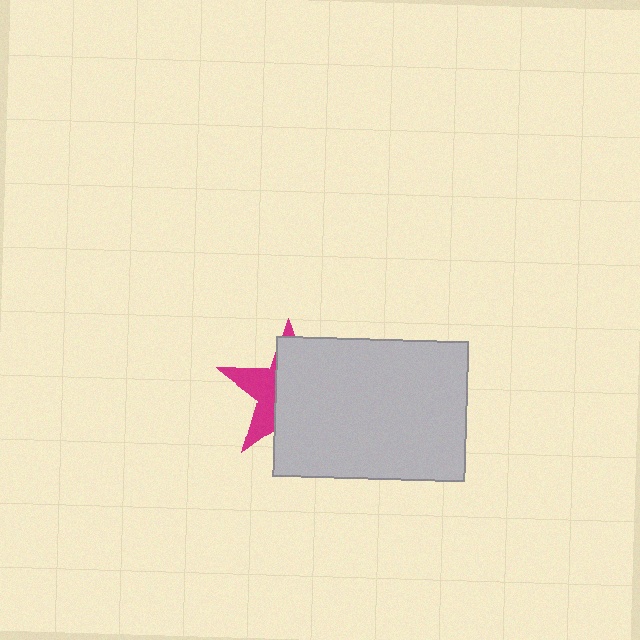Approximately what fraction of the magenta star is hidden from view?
Roughly 64% of the magenta star is hidden behind the light gray rectangle.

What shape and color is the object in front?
The object in front is a light gray rectangle.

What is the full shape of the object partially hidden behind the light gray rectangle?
The partially hidden object is a magenta star.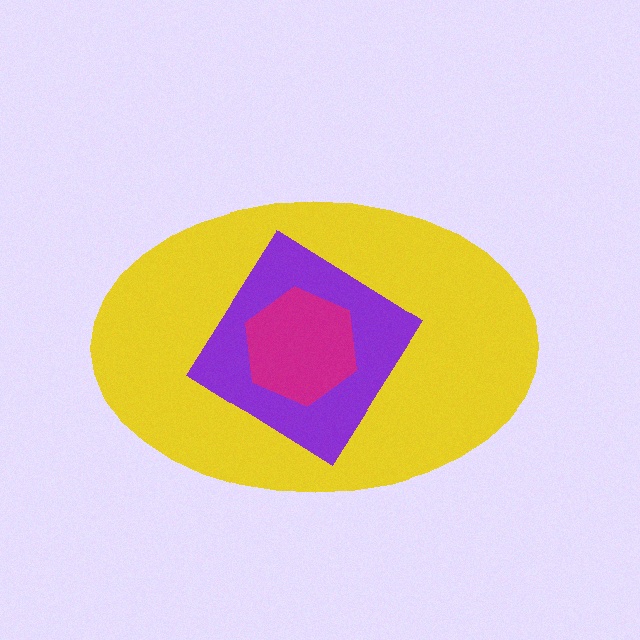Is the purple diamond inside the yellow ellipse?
Yes.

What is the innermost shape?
The magenta hexagon.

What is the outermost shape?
The yellow ellipse.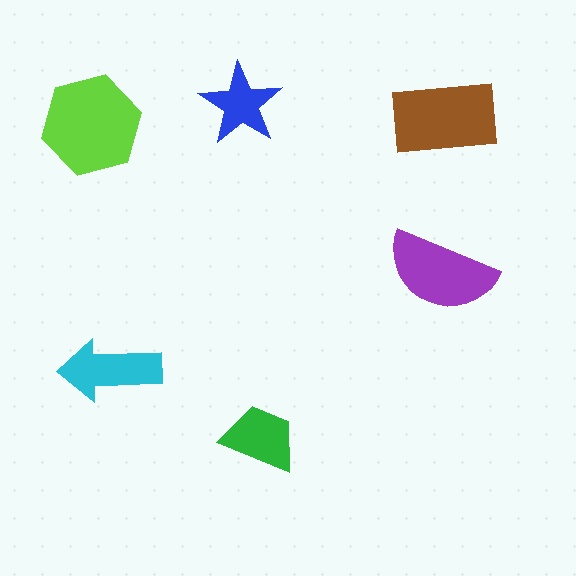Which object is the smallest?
The blue star.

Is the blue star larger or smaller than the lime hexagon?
Smaller.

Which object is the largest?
The lime hexagon.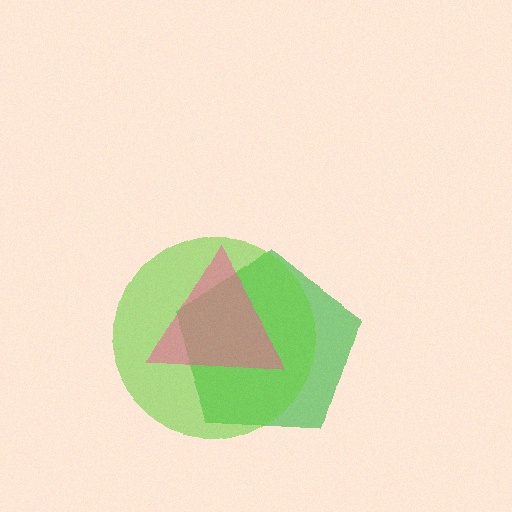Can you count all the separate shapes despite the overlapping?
Yes, there are 3 separate shapes.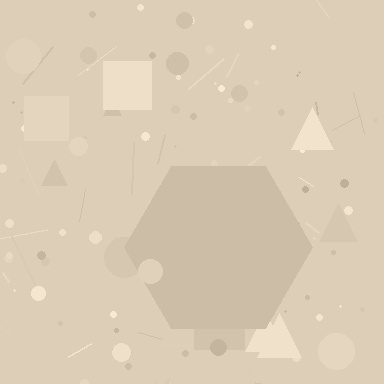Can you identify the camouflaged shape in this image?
The camouflaged shape is a hexagon.